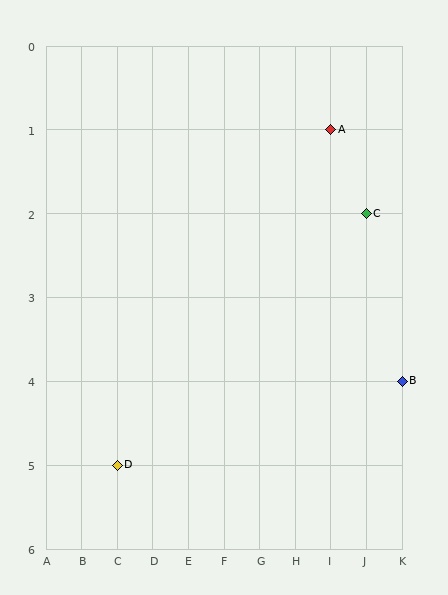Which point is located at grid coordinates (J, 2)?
Point C is at (J, 2).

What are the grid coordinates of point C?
Point C is at grid coordinates (J, 2).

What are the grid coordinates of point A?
Point A is at grid coordinates (I, 1).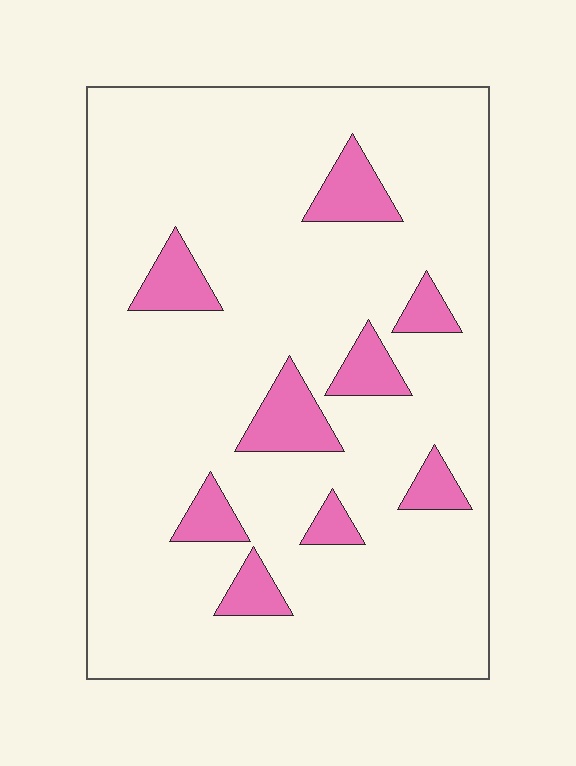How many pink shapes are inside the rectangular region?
9.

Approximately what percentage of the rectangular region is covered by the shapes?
Approximately 15%.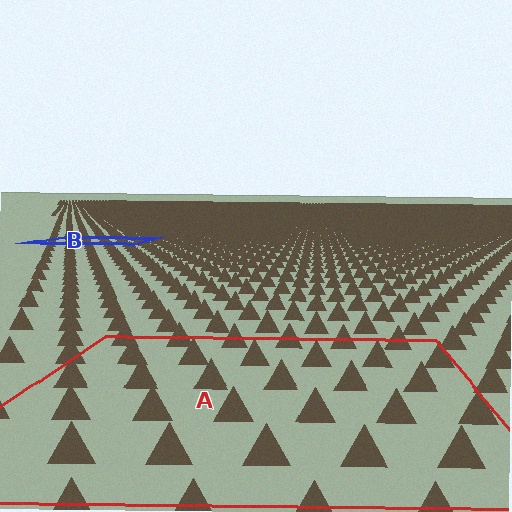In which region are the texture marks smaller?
The texture marks are smaller in region B, because it is farther away.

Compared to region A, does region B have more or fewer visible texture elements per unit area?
Region B has more texture elements per unit area — they are packed more densely because it is farther away.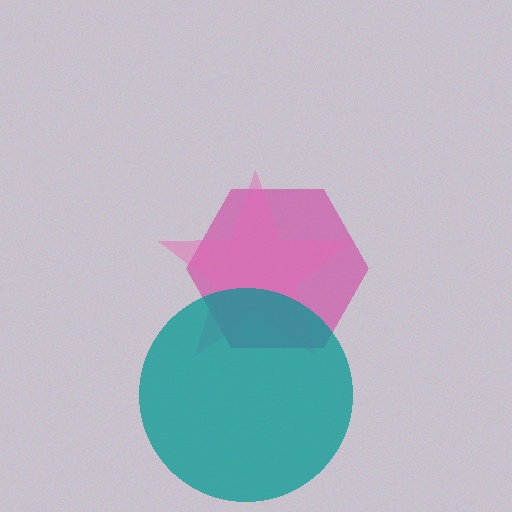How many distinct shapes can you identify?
There are 3 distinct shapes: a magenta hexagon, a pink star, a teal circle.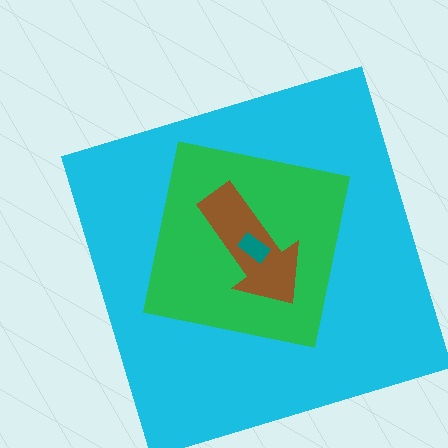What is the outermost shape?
The cyan square.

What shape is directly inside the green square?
The brown arrow.